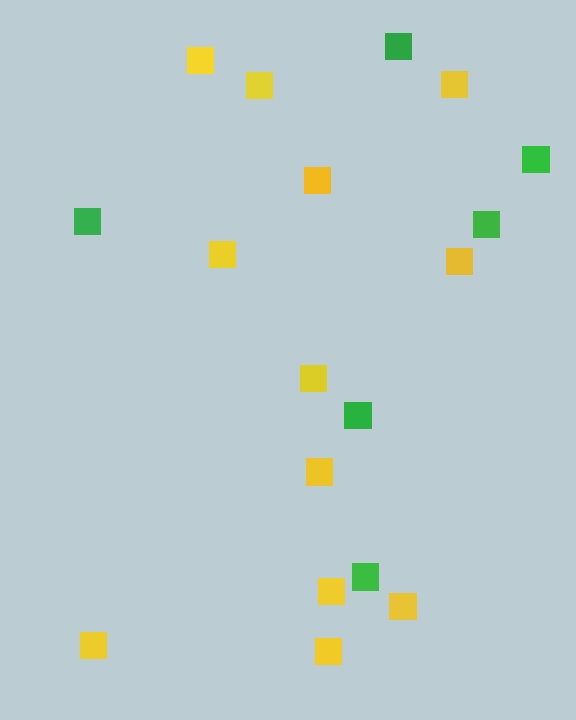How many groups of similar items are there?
There are 2 groups: one group of yellow squares (12) and one group of green squares (6).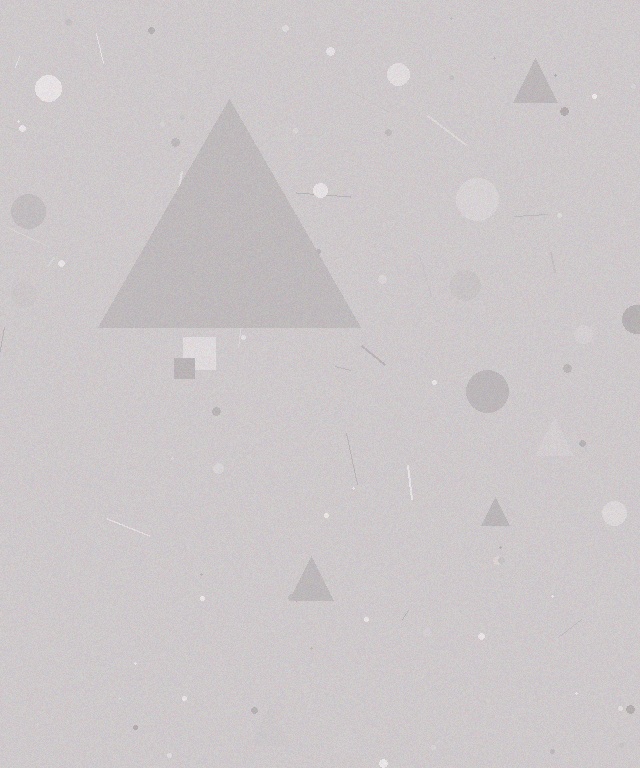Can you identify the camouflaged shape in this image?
The camouflaged shape is a triangle.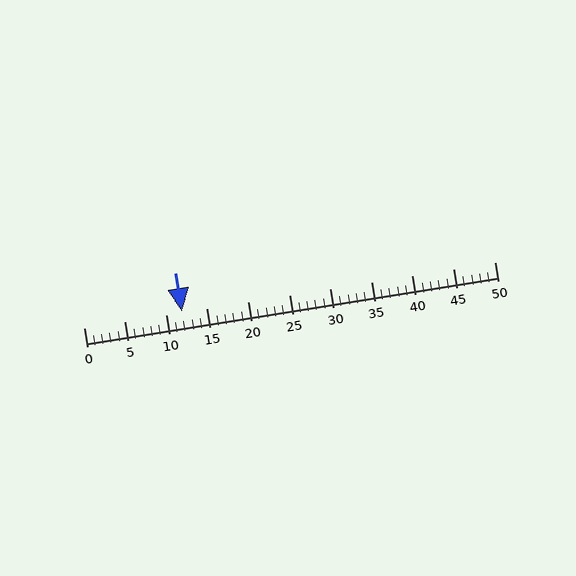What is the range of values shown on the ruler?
The ruler shows values from 0 to 50.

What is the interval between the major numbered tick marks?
The major tick marks are spaced 5 units apart.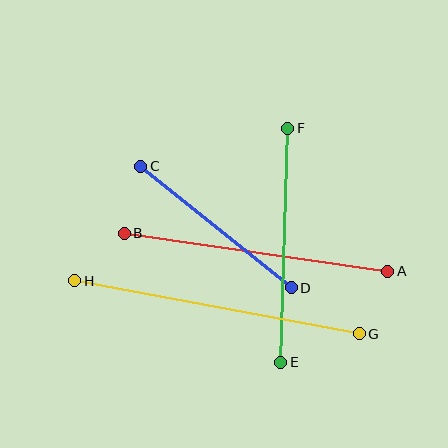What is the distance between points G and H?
The distance is approximately 289 pixels.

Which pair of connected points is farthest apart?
Points G and H are farthest apart.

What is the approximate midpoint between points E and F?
The midpoint is at approximately (284, 245) pixels.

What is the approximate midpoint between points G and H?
The midpoint is at approximately (217, 307) pixels.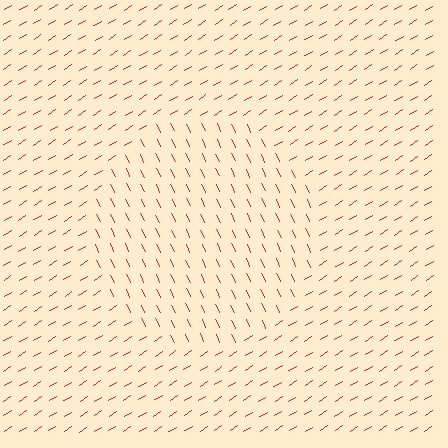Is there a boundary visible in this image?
Yes, there is a texture boundary formed by a change in line orientation.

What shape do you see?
I see a circle.